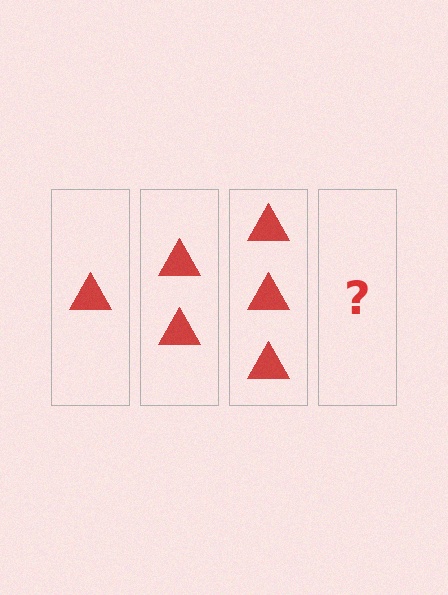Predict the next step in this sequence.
The next step is 4 triangles.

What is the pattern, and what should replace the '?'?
The pattern is that each step adds one more triangle. The '?' should be 4 triangles.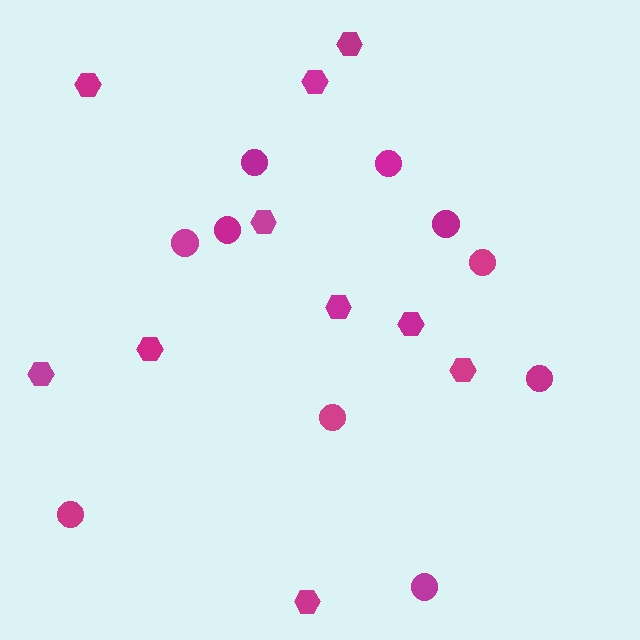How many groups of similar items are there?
There are 2 groups: one group of hexagons (10) and one group of circles (10).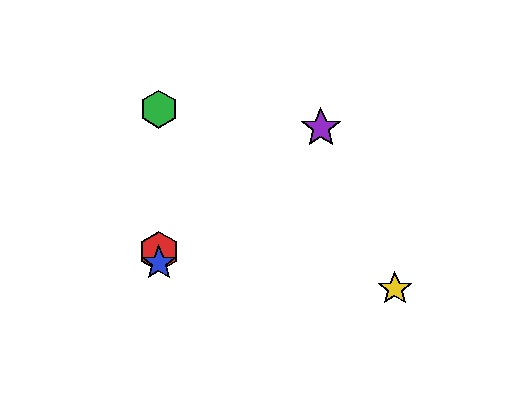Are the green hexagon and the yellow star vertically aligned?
No, the green hexagon is at x≈159 and the yellow star is at x≈395.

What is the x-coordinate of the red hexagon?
The red hexagon is at x≈159.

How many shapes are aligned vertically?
3 shapes (the red hexagon, the blue star, the green hexagon) are aligned vertically.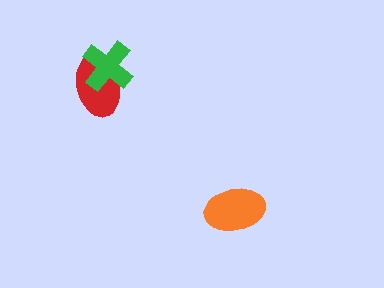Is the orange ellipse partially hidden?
No, no other shape covers it.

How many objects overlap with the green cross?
1 object overlaps with the green cross.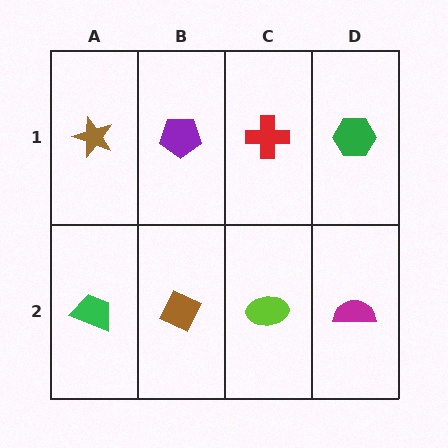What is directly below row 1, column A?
A green trapezoid.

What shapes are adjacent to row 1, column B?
A brown diamond (row 2, column B), a brown star (row 1, column A), a red cross (row 1, column C).